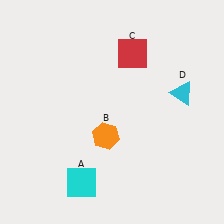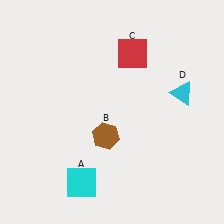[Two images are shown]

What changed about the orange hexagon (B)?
In Image 1, B is orange. In Image 2, it changed to brown.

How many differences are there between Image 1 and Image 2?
There is 1 difference between the two images.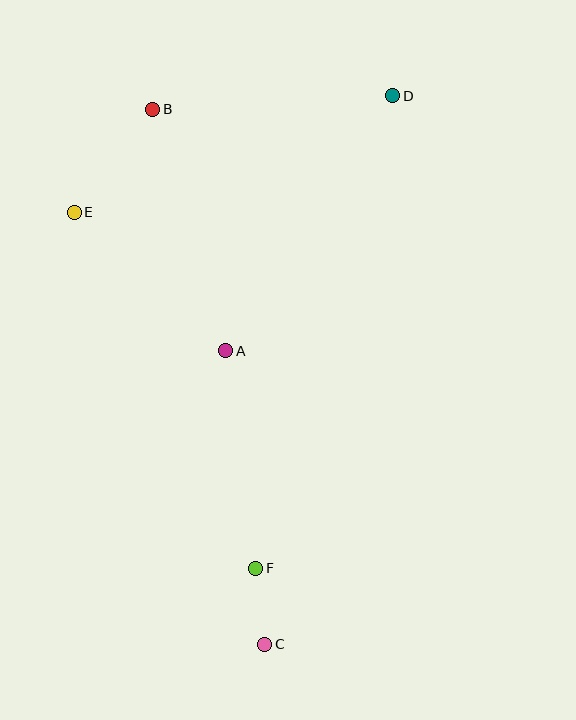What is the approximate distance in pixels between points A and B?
The distance between A and B is approximately 252 pixels.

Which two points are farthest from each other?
Points C and D are farthest from each other.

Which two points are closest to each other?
Points C and F are closest to each other.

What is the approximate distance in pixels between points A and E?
The distance between A and E is approximately 205 pixels.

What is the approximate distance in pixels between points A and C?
The distance between A and C is approximately 296 pixels.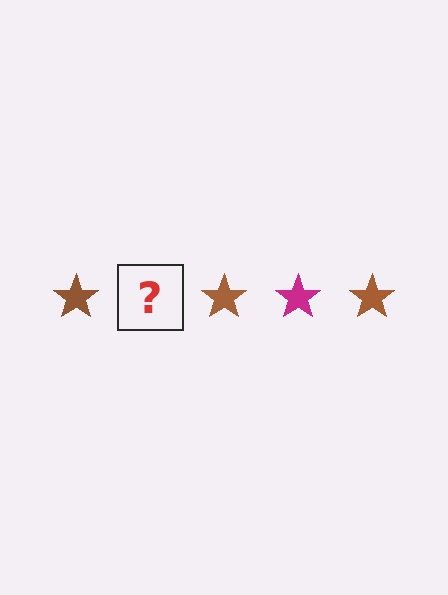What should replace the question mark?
The question mark should be replaced with a magenta star.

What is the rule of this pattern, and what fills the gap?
The rule is that the pattern cycles through brown, magenta stars. The gap should be filled with a magenta star.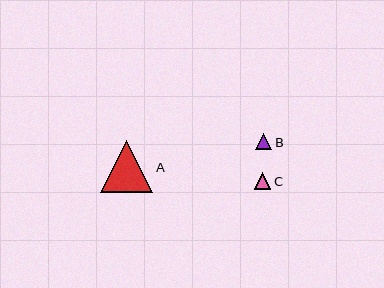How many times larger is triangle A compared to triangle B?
Triangle A is approximately 3.2 times the size of triangle B.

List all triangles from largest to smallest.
From largest to smallest: A, C, B.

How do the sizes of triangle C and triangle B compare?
Triangle C and triangle B are approximately the same size.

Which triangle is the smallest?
Triangle B is the smallest with a size of approximately 16 pixels.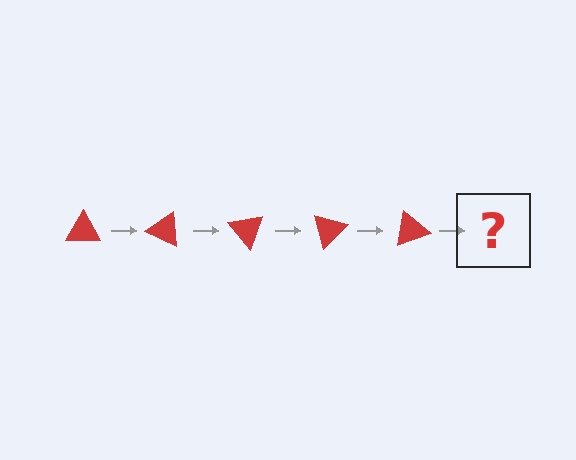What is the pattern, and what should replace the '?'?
The pattern is that the triangle rotates 25 degrees each step. The '?' should be a red triangle rotated 125 degrees.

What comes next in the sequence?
The next element should be a red triangle rotated 125 degrees.